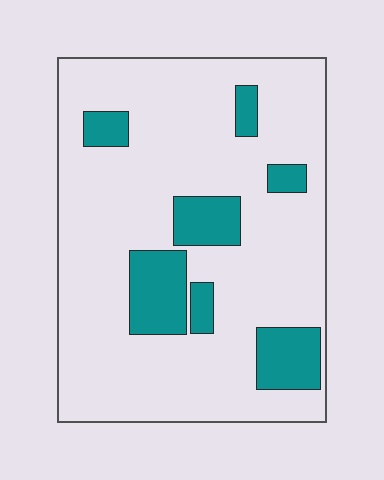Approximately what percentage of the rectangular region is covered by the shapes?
Approximately 20%.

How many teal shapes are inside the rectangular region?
7.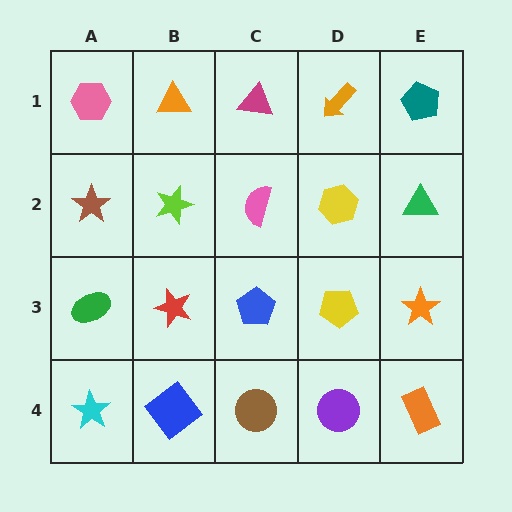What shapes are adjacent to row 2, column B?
An orange triangle (row 1, column B), a red star (row 3, column B), a brown star (row 2, column A), a pink semicircle (row 2, column C).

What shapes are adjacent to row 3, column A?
A brown star (row 2, column A), a cyan star (row 4, column A), a red star (row 3, column B).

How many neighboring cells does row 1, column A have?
2.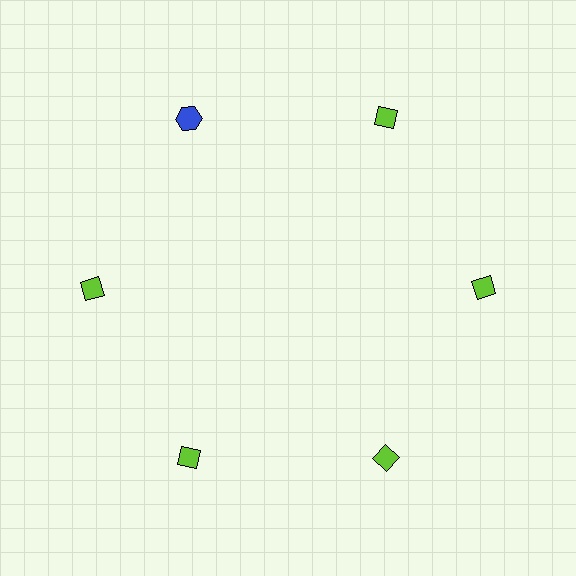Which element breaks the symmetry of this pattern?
The blue hexagon at roughly the 11 o'clock position breaks the symmetry. All other shapes are lime diamonds.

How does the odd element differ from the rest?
It differs in both color (blue instead of lime) and shape (hexagon instead of diamond).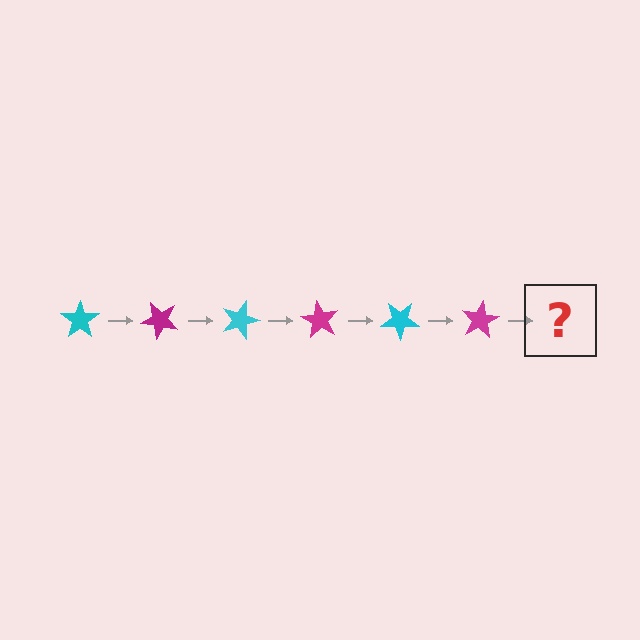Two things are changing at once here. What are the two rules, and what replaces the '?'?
The two rules are that it rotates 45 degrees each step and the color cycles through cyan and magenta. The '?' should be a cyan star, rotated 270 degrees from the start.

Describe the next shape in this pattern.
It should be a cyan star, rotated 270 degrees from the start.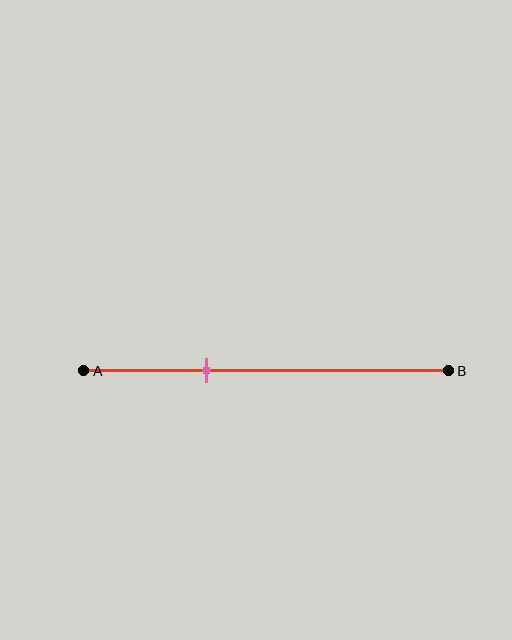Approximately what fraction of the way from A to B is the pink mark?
The pink mark is approximately 35% of the way from A to B.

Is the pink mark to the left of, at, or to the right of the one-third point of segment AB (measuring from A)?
The pink mark is approximately at the one-third point of segment AB.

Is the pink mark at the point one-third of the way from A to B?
Yes, the mark is approximately at the one-third point.